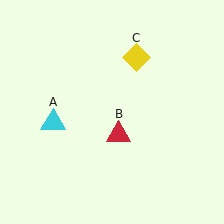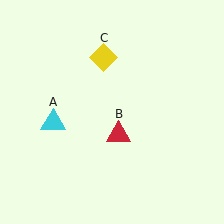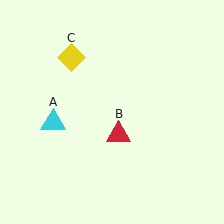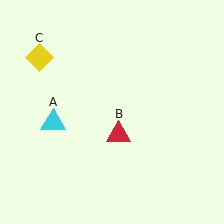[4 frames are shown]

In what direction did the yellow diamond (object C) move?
The yellow diamond (object C) moved left.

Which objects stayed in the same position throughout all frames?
Cyan triangle (object A) and red triangle (object B) remained stationary.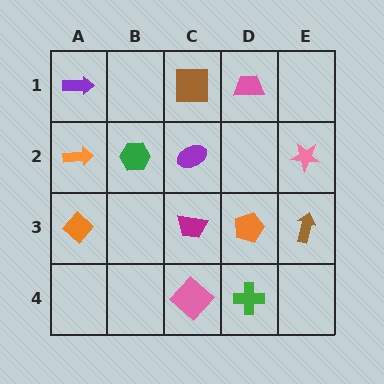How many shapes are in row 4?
2 shapes.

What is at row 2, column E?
A pink star.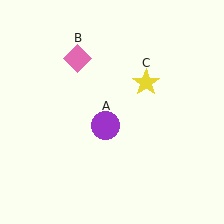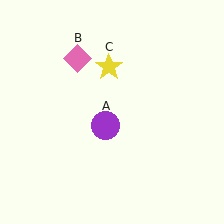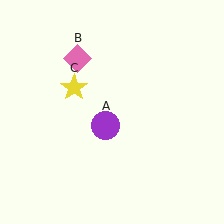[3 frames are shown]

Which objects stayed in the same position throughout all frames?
Purple circle (object A) and pink diamond (object B) remained stationary.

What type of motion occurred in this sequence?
The yellow star (object C) rotated counterclockwise around the center of the scene.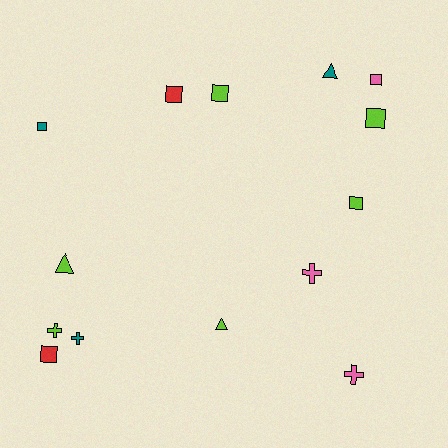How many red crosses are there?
There are no red crosses.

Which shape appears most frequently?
Square, with 7 objects.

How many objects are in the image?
There are 14 objects.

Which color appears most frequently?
Lime, with 6 objects.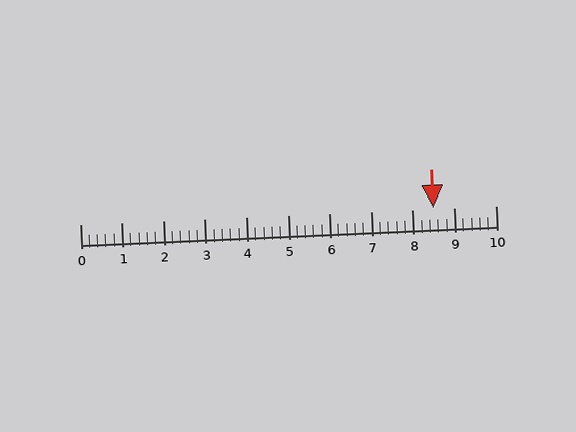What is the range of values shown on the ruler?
The ruler shows values from 0 to 10.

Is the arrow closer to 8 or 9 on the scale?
The arrow is closer to 9.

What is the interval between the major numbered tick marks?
The major tick marks are spaced 1 units apart.